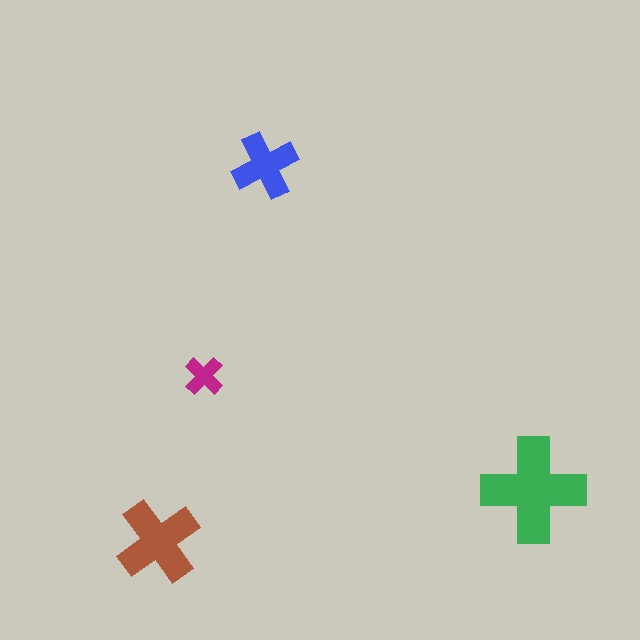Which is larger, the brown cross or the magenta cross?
The brown one.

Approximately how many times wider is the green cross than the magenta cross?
About 2.5 times wider.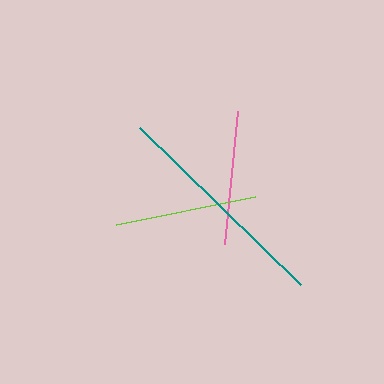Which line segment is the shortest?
The pink line is the shortest at approximately 134 pixels.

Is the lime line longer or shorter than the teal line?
The teal line is longer than the lime line.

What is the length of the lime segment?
The lime segment is approximately 141 pixels long.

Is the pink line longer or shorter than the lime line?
The lime line is longer than the pink line.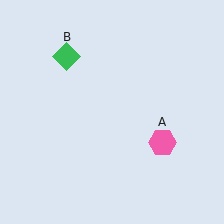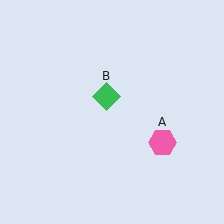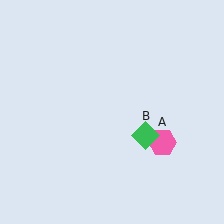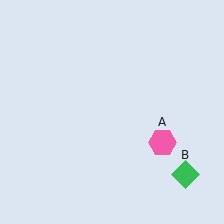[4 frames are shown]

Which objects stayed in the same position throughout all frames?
Pink hexagon (object A) remained stationary.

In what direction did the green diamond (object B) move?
The green diamond (object B) moved down and to the right.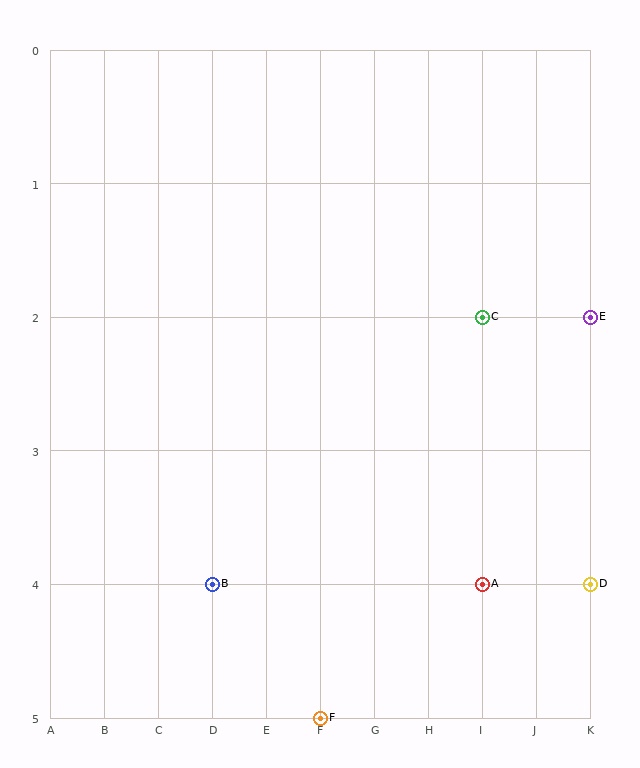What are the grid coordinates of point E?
Point E is at grid coordinates (K, 2).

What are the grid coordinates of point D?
Point D is at grid coordinates (K, 4).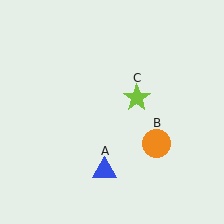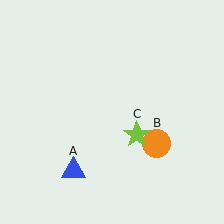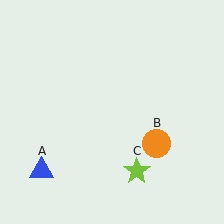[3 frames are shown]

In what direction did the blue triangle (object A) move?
The blue triangle (object A) moved left.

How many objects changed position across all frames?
2 objects changed position: blue triangle (object A), lime star (object C).